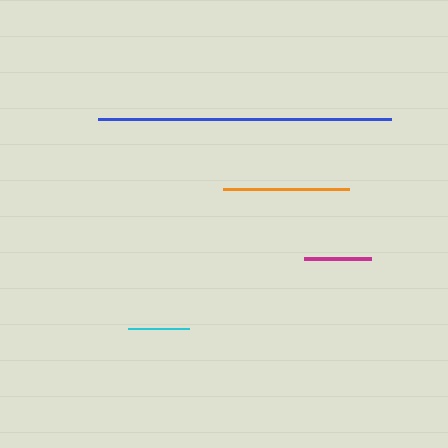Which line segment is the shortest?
The cyan line is the shortest at approximately 60 pixels.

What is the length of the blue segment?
The blue segment is approximately 293 pixels long.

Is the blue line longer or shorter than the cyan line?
The blue line is longer than the cyan line.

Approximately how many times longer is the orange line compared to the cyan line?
The orange line is approximately 2.1 times the length of the cyan line.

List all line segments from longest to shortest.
From longest to shortest: blue, orange, magenta, cyan.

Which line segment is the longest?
The blue line is the longest at approximately 293 pixels.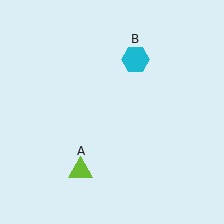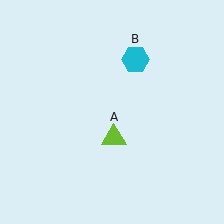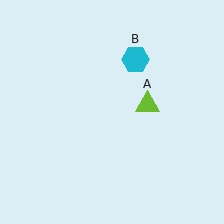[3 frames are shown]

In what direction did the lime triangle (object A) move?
The lime triangle (object A) moved up and to the right.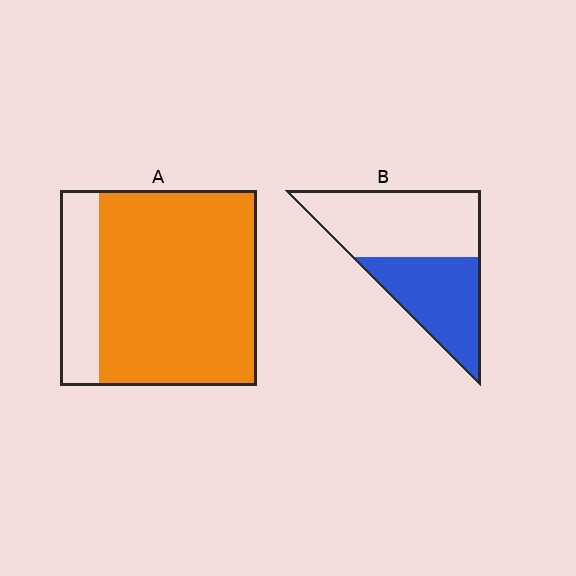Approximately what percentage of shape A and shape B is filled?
A is approximately 80% and B is approximately 45%.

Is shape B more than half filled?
No.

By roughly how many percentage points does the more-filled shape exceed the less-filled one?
By roughly 35 percentage points (A over B).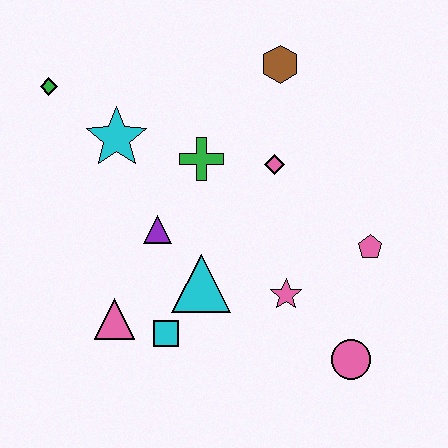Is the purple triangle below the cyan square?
No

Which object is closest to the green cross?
The pink diamond is closest to the green cross.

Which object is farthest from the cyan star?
The pink circle is farthest from the cyan star.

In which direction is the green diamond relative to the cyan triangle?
The green diamond is above the cyan triangle.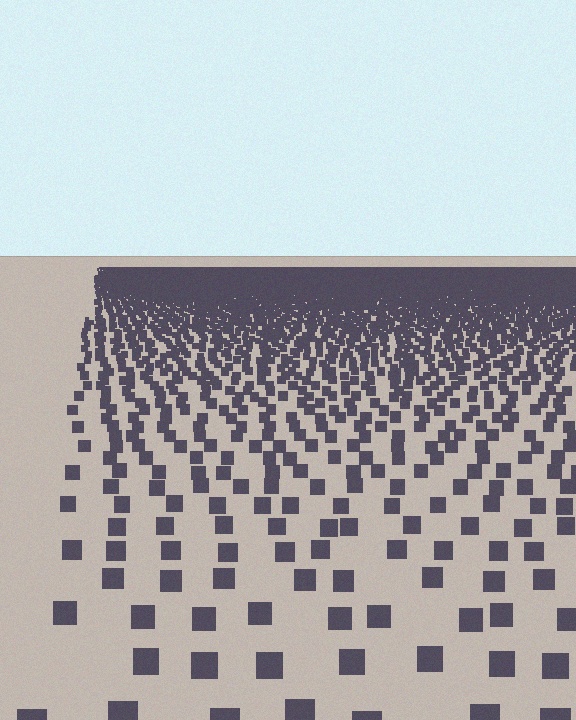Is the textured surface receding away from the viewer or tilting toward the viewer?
The surface is receding away from the viewer. Texture elements get smaller and denser toward the top.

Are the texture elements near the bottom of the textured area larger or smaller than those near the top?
Larger. Near the bottom, elements are closer to the viewer and appear at a bigger on-screen size.